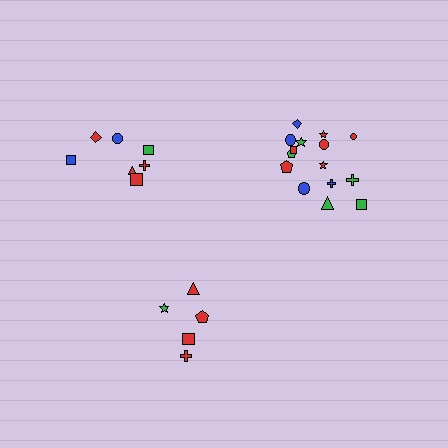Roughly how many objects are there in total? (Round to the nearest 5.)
Roughly 25 objects in total.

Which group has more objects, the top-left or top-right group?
The top-right group.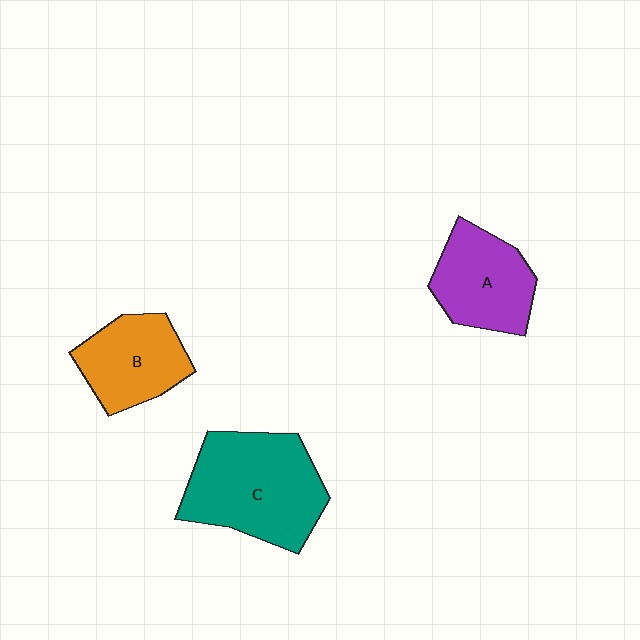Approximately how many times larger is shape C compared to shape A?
Approximately 1.5 times.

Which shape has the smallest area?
Shape B (orange).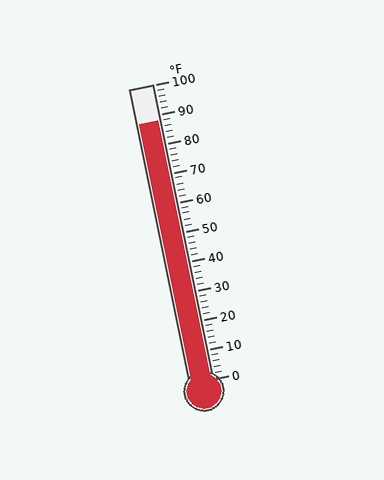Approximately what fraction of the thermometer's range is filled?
The thermometer is filled to approximately 90% of its range.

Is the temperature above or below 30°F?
The temperature is above 30°F.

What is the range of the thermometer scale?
The thermometer scale ranges from 0°F to 100°F.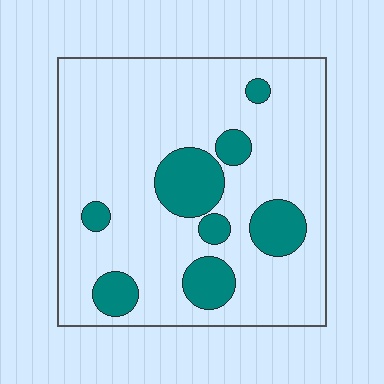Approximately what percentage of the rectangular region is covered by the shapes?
Approximately 20%.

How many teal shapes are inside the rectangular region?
8.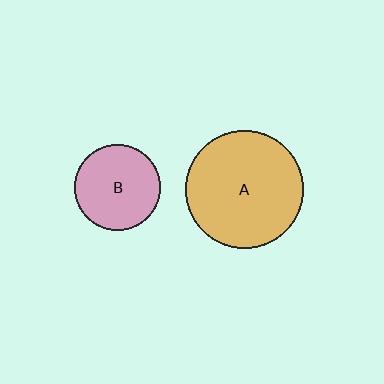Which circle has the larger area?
Circle A (orange).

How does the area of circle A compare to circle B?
Approximately 1.9 times.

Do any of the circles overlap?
No, none of the circles overlap.